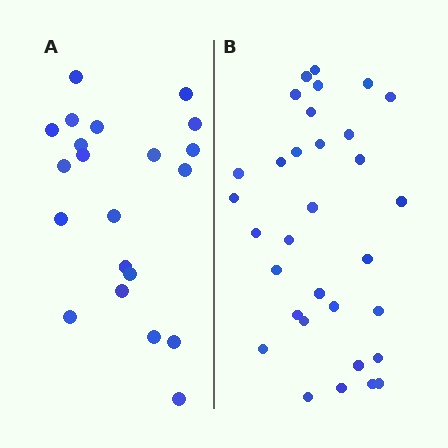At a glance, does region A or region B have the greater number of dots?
Region B (the right region) has more dots.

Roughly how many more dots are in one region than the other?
Region B has roughly 12 or so more dots than region A.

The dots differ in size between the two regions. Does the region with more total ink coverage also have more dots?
No. Region A has more total ink coverage because its dots are larger, but region B actually contains more individual dots. Total area can be misleading — the number of items is what matters here.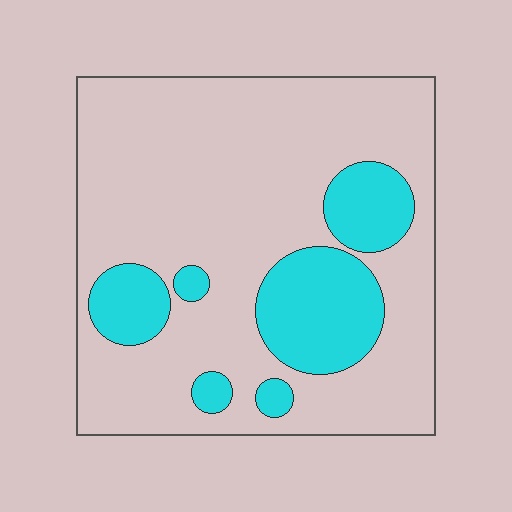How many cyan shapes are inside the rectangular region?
6.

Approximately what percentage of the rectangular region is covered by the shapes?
Approximately 20%.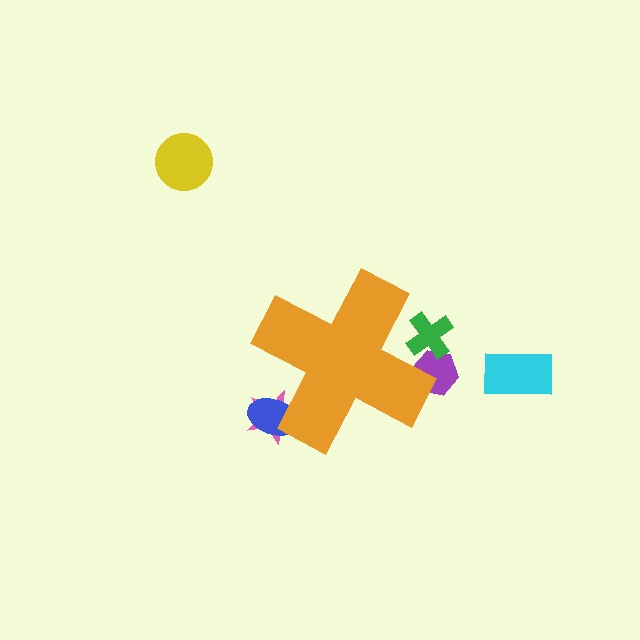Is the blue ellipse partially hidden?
Yes, the blue ellipse is partially hidden behind the orange cross.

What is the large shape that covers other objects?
An orange cross.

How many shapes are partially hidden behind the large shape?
4 shapes are partially hidden.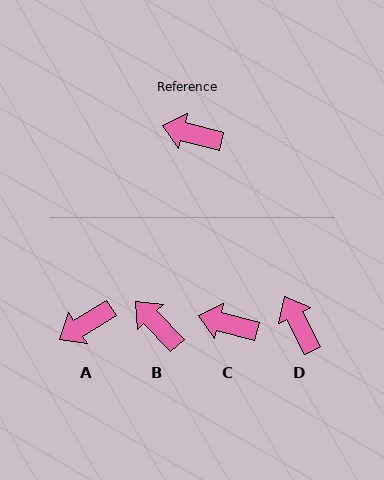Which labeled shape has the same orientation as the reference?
C.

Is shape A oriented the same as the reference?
No, it is off by about 46 degrees.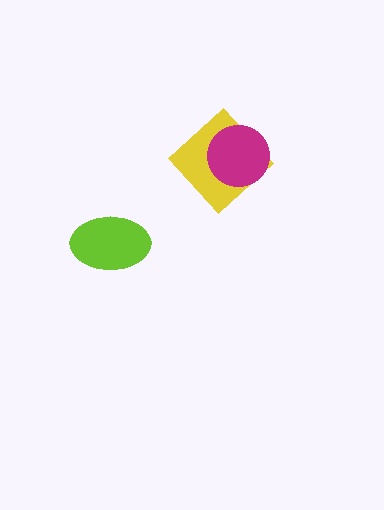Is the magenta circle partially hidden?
No, no other shape covers it.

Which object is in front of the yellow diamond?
The magenta circle is in front of the yellow diamond.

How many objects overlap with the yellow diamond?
1 object overlaps with the yellow diamond.